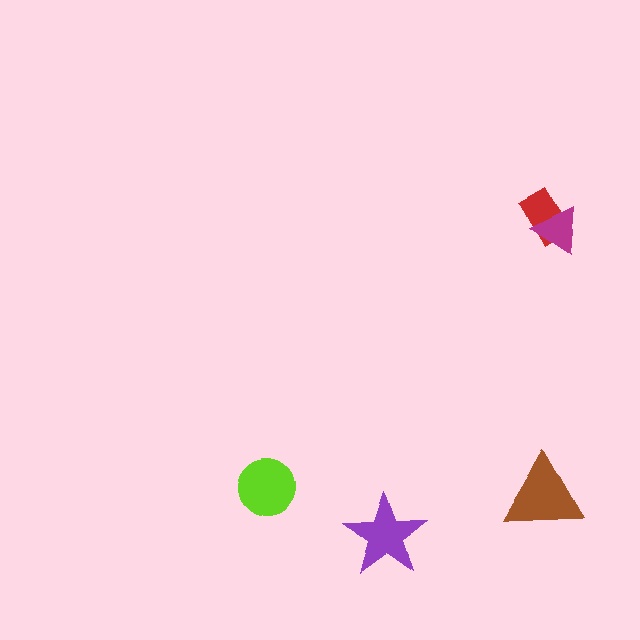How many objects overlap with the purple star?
0 objects overlap with the purple star.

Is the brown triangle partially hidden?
No, no other shape covers it.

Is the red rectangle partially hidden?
Yes, it is partially covered by another shape.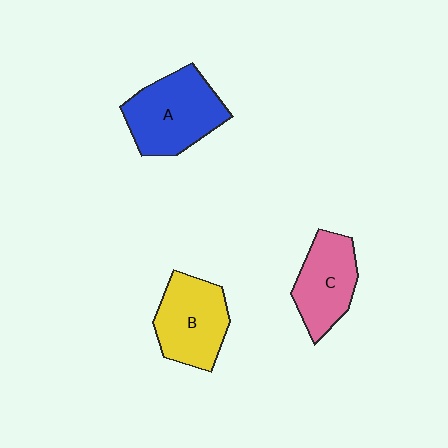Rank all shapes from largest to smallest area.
From largest to smallest: A (blue), B (yellow), C (pink).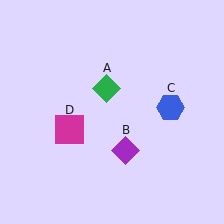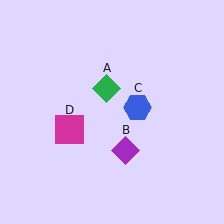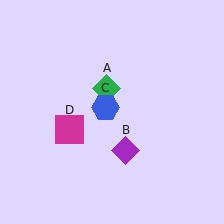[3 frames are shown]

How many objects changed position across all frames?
1 object changed position: blue hexagon (object C).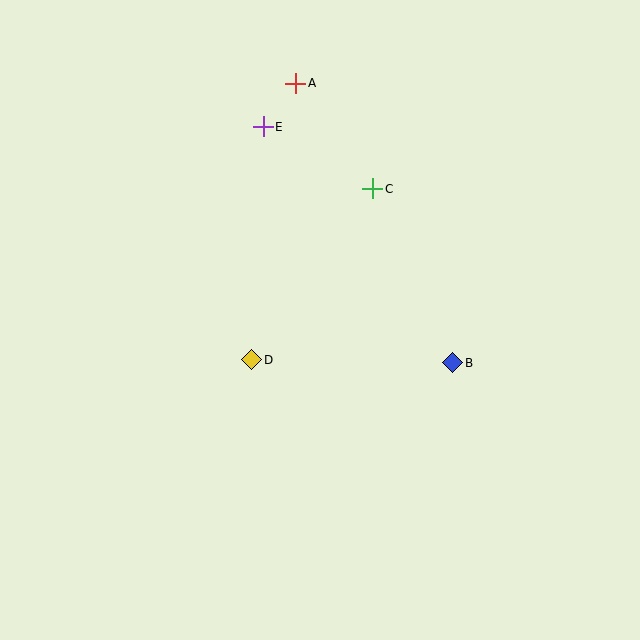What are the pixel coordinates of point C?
Point C is at (373, 189).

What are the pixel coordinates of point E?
Point E is at (263, 127).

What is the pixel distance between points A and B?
The distance between A and B is 321 pixels.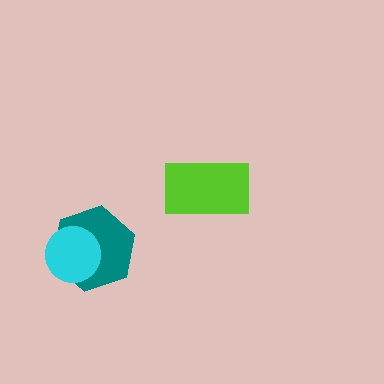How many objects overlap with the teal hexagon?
1 object overlaps with the teal hexagon.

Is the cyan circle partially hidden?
No, no other shape covers it.